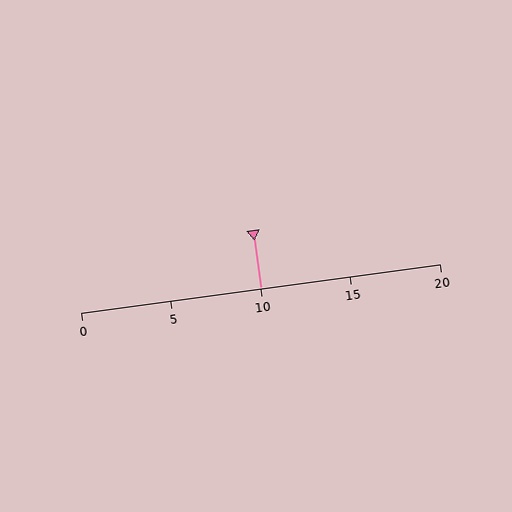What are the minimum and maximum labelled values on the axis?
The axis runs from 0 to 20.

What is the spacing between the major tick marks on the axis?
The major ticks are spaced 5 apart.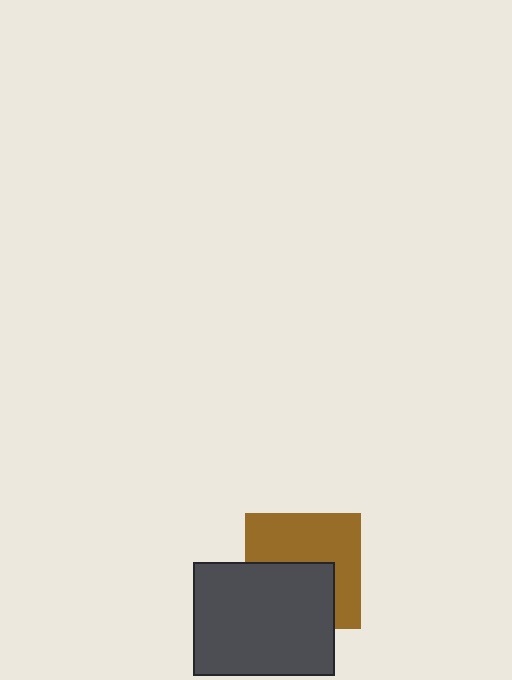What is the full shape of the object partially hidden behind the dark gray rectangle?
The partially hidden object is a brown square.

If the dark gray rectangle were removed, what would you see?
You would see the complete brown square.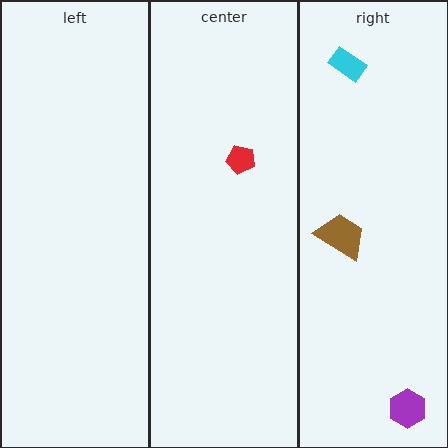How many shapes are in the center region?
1.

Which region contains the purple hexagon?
The right region.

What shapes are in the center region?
The red pentagon.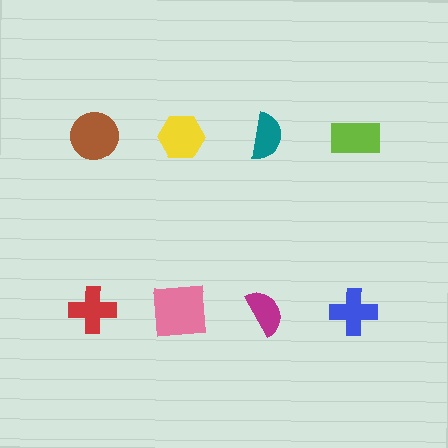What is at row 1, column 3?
A teal semicircle.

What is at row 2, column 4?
A blue cross.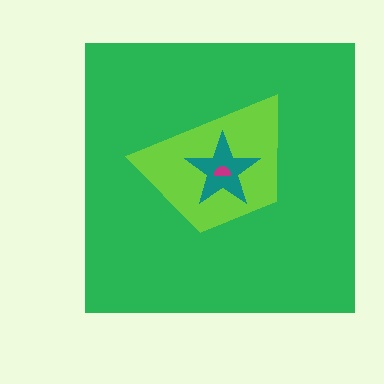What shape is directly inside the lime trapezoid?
The teal star.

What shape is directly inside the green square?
The lime trapezoid.